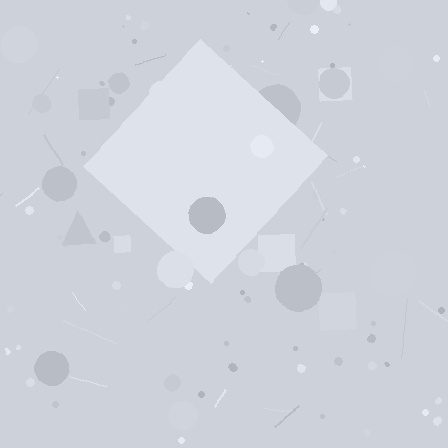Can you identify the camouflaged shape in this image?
The camouflaged shape is a diamond.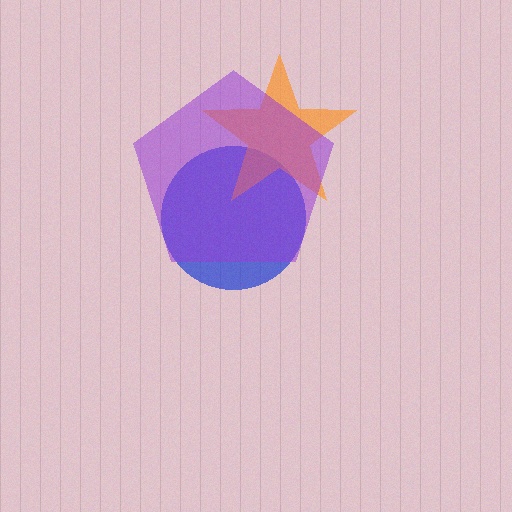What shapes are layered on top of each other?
The layered shapes are: a blue circle, an orange star, a purple pentagon.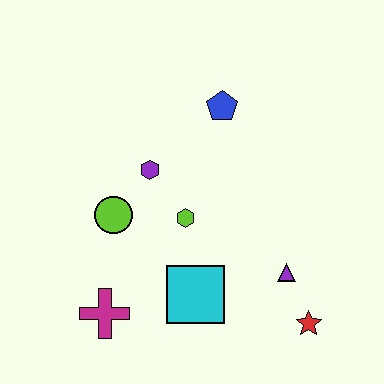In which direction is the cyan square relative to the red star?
The cyan square is to the left of the red star.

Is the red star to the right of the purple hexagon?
Yes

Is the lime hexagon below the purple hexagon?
Yes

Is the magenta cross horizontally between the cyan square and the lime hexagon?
No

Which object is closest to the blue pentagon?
The purple hexagon is closest to the blue pentagon.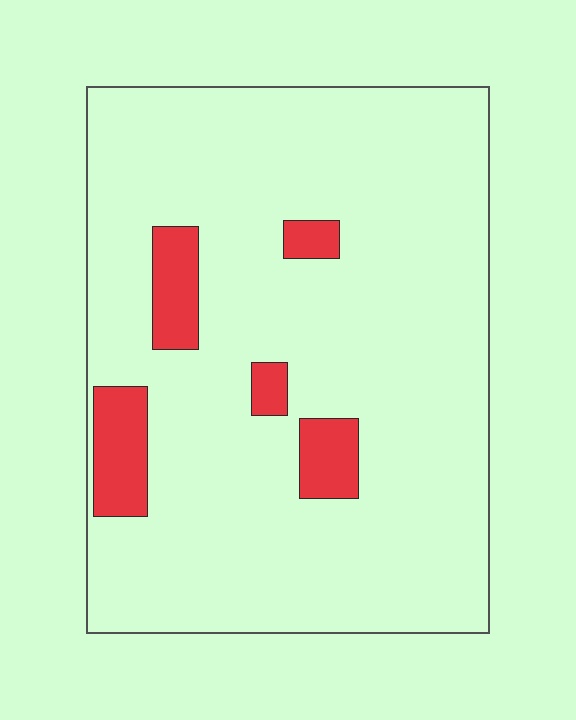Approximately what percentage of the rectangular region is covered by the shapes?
Approximately 10%.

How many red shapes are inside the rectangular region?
5.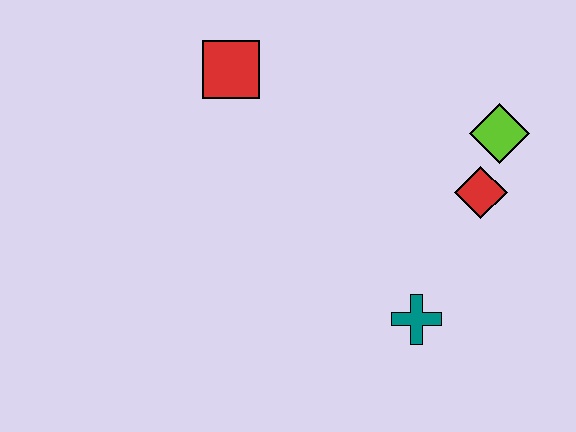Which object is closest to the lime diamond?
The red diamond is closest to the lime diamond.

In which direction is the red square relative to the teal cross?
The red square is above the teal cross.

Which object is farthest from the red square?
The teal cross is farthest from the red square.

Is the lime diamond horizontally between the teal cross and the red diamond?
No